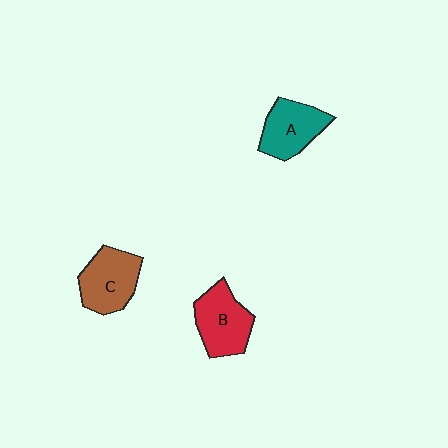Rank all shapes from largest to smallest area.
From largest to smallest: B (red), C (brown), A (teal).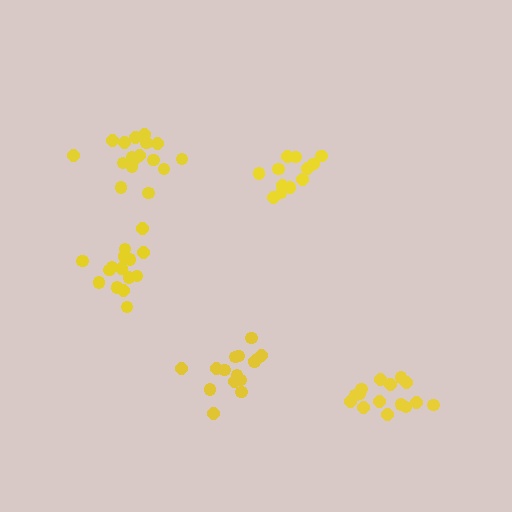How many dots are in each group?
Group 1: 12 dots, Group 2: 15 dots, Group 3: 16 dots, Group 4: 17 dots, Group 5: 16 dots (76 total).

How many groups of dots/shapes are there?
There are 5 groups.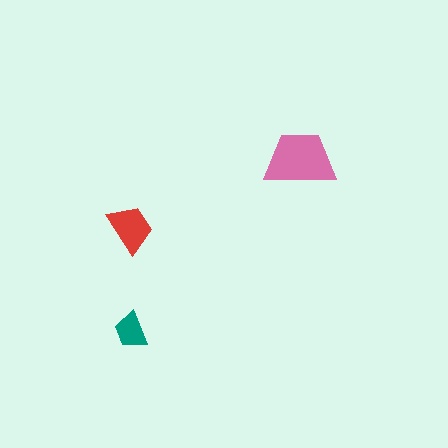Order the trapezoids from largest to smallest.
the pink one, the red one, the teal one.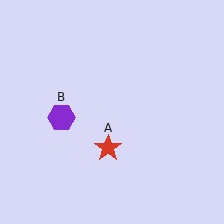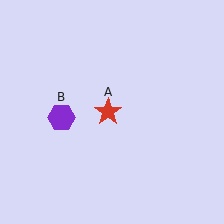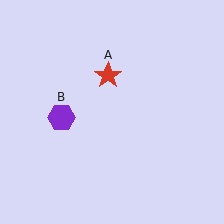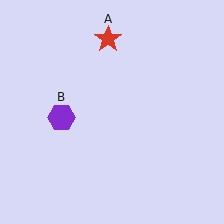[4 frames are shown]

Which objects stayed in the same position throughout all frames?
Purple hexagon (object B) remained stationary.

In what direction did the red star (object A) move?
The red star (object A) moved up.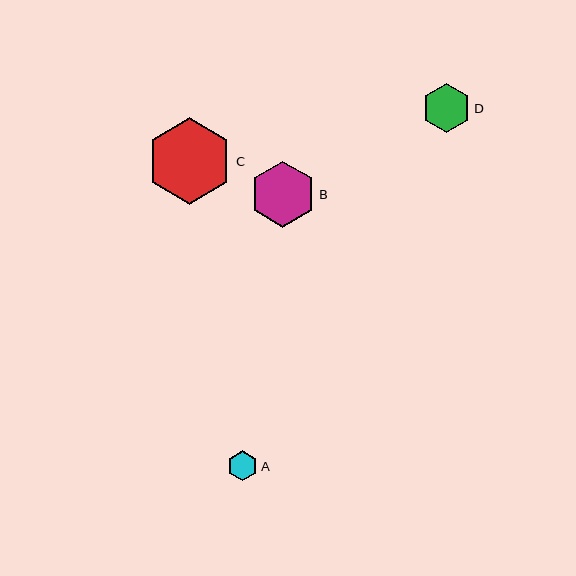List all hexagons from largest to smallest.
From largest to smallest: C, B, D, A.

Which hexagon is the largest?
Hexagon C is the largest with a size of approximately 86 pixels.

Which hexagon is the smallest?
Hexagon A is the smallest with a size of approximately 30 pixels.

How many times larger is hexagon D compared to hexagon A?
Hexagon D is approximately 1.6 times the size of hexagon A.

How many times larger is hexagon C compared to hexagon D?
Hexagon C is approximately 1.8 times the size of hexagon D.